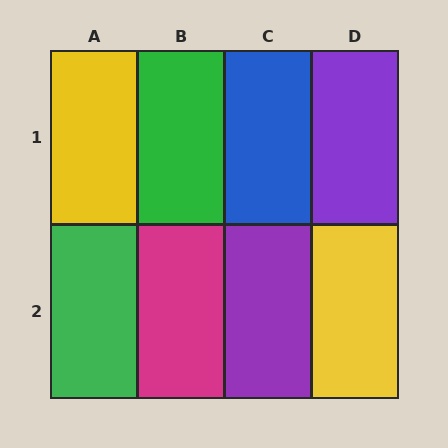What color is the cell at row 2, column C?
Purple.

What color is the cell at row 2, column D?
Yellow.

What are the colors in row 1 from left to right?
Yellow, green, blue, purple.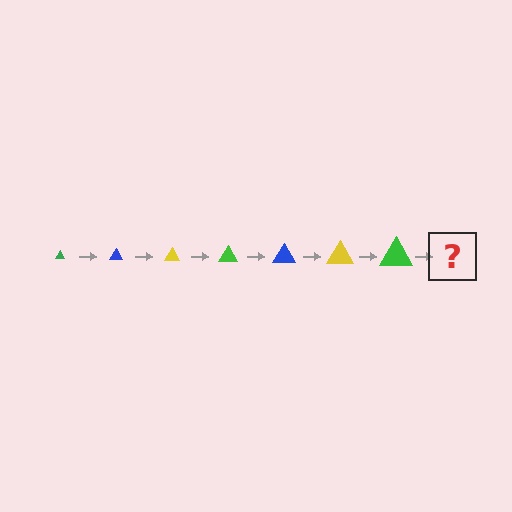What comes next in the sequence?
The next element should be a blue triangle, larger than the previous one.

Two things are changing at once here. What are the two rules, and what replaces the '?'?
The two rules are that the triangle grows larger each step and the color cycles through green, blue, and yellow. The '?' should be a blue triangle, larger than the previous one.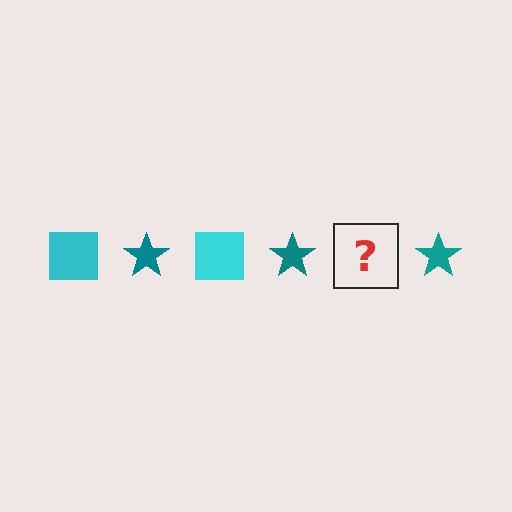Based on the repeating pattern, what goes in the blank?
The blank should be a cyan square.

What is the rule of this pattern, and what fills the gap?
The rule is that the pattern alternates between cyan square and teal star. The gap should be filled with a cyan square.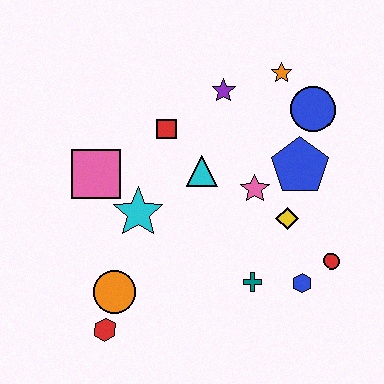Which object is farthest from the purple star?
The red hexagon is farthest from the purple star.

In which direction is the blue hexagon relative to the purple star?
The blue hexagon is below the purple star.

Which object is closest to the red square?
The cyan triangle is closest to the red square.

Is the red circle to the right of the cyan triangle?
Yes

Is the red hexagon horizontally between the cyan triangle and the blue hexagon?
No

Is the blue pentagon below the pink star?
No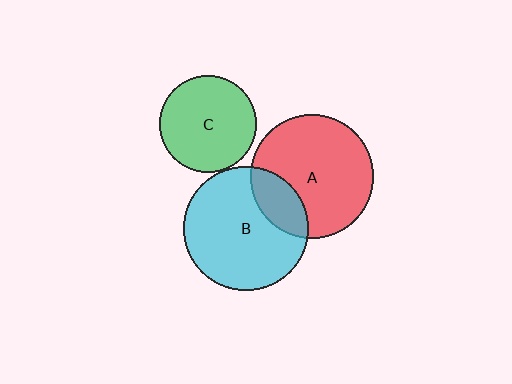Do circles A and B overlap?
Yes.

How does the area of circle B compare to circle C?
Approximately 1.7 times.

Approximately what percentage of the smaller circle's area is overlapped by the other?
Approximately 20%.